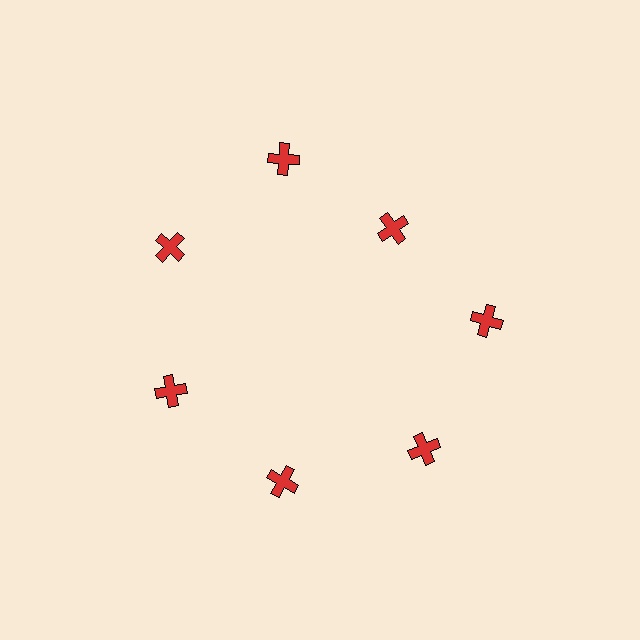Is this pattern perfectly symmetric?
No. The 7 red crosses are arranged in a ring, but one element near the 1 o'clock position is pulled inward toward the center, breaking the 7-fold rotational symmetry.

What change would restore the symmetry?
The symmetry would be restored by moving it outward, back onto the ring so that all 7 crosses sit at equal angles and equal distance from the center.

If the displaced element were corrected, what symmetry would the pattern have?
It would have 7-fold rotational symmetry — the pattern would map onto itself every 51 degrees.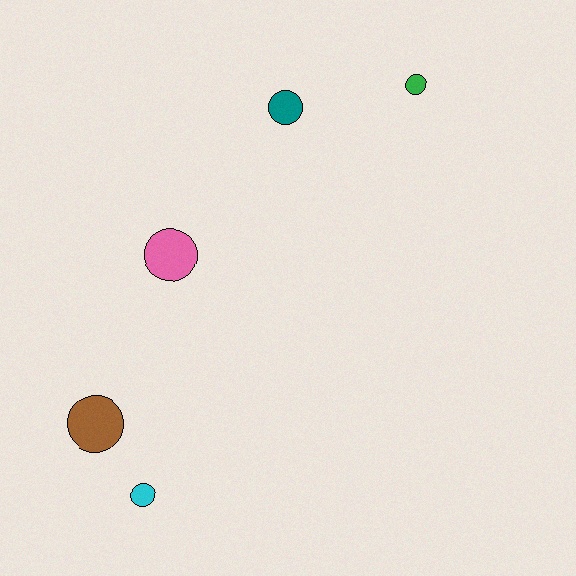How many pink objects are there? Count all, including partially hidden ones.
There is 1 pink object.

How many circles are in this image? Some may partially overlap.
There are 5 circles.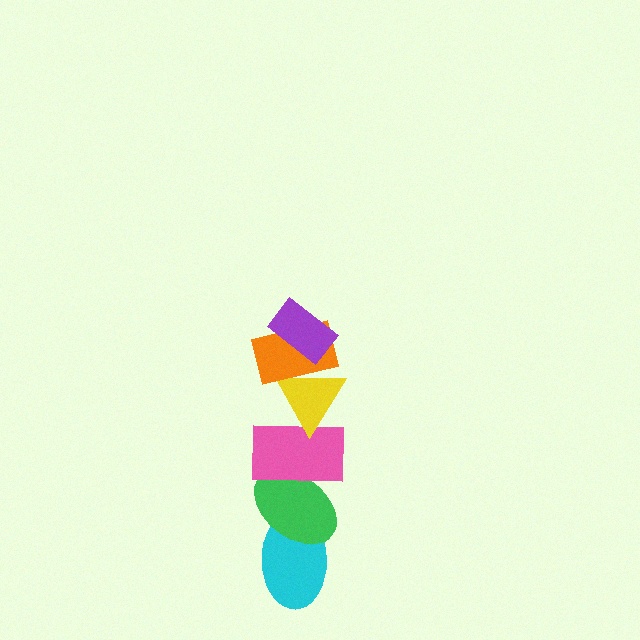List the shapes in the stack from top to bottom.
From top to bottom: the purple rectangle, the orange rectangle, the yellow triangle, the pink rectangle, the green ellipse, the cyan ellipse.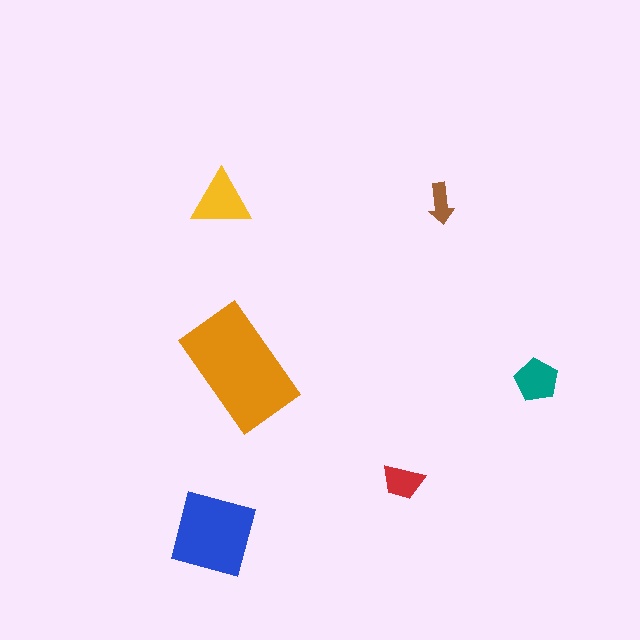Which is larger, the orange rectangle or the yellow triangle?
The orange rectangle.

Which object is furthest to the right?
The teal pentagon is rightmost.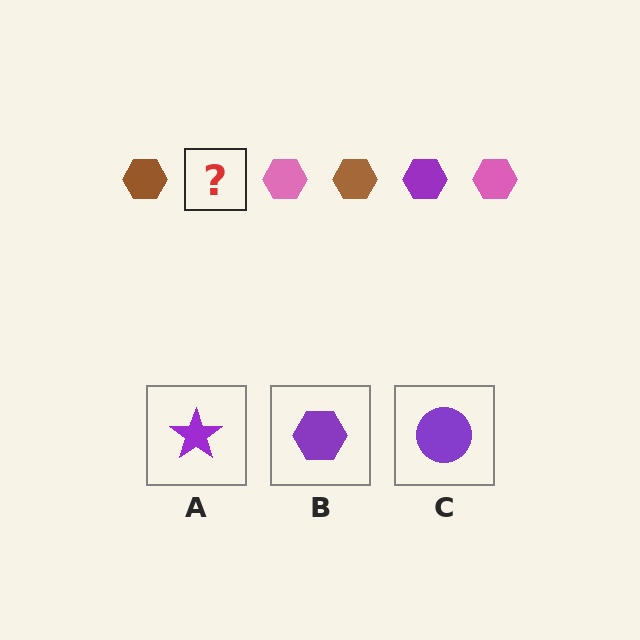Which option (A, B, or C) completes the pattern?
B.